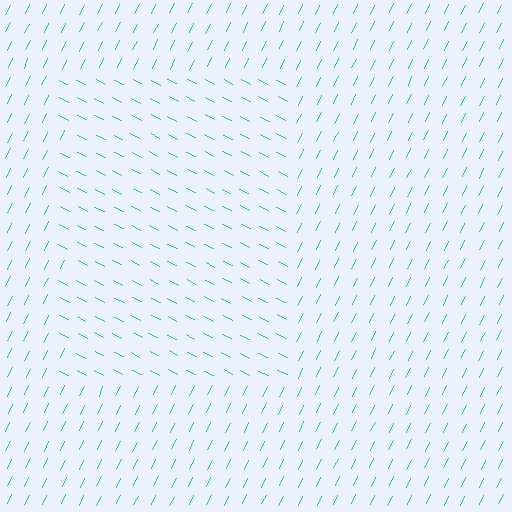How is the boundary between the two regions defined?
The boundary is defined purely by a change in line orientation (approximately 89 degrees difference). All lines are the same color and thickness.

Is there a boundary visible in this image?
Yes, there is a texture boundary formed by a change in line orientation.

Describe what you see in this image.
The image is filled with small cyan line segments. A rectangle region in the image has lines oriented differently from the surrounding lines, creating a visible texture boundary.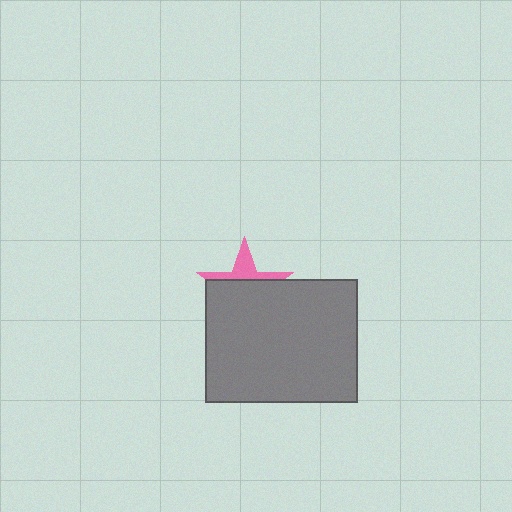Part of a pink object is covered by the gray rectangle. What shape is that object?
It is a star.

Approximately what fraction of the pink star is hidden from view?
Roughly 64% of the pink star is hidden behind the gray rectangle.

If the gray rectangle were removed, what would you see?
You would see the complete pink star.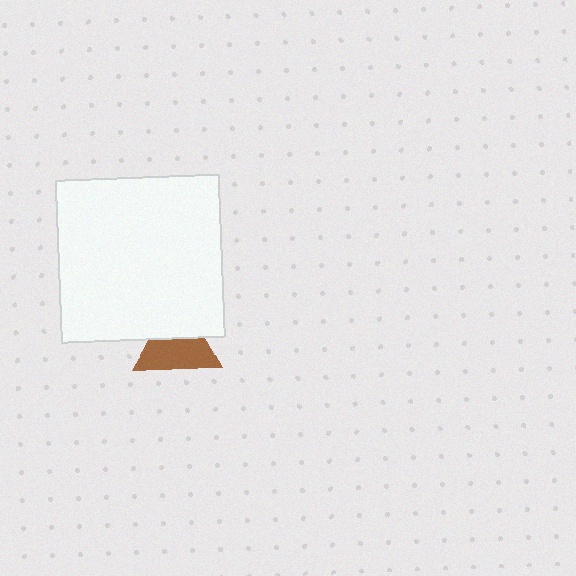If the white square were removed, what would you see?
You would see the complete brown triangle.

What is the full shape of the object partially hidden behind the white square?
The partially hidden object is a brown triangle.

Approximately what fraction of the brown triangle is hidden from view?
Roughly 39% of the brown triangle is hidden behind the white square.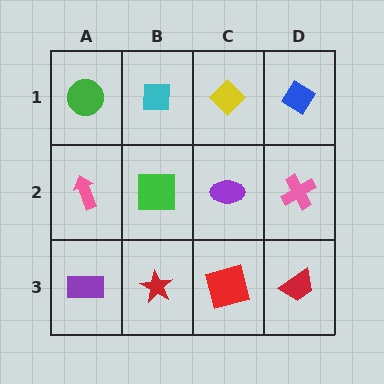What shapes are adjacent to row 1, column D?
A pink cross (row 2, column D), a yellow diamond (row 1, column C).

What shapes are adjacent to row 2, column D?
A blue diamond (row 1, column D), a red trapezoid (row 3, column D), a purple ellipse (row 2, column C).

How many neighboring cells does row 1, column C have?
3.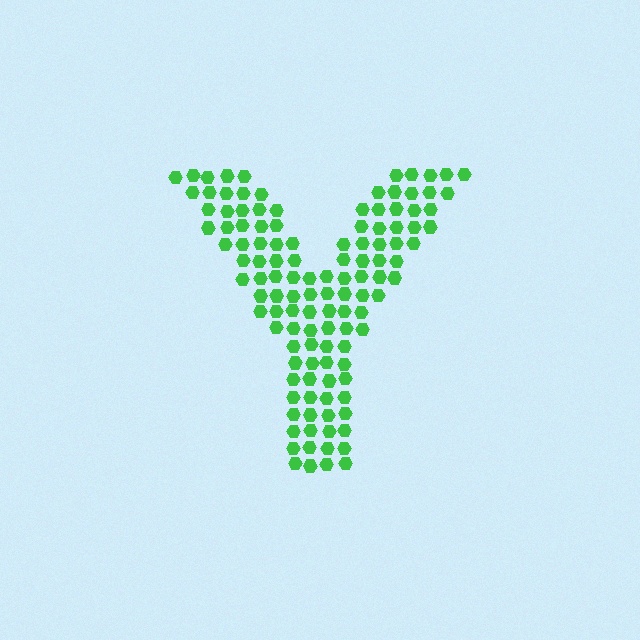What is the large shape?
The large shape is the letter Y.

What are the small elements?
The small elements are hexagons.